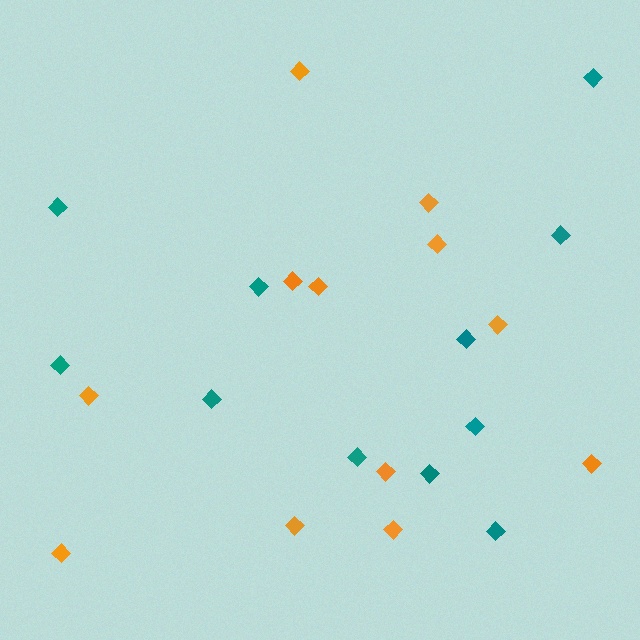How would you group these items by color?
There are 2 groups: one group of orange diamonds (12) and one group of teal diamonds (11).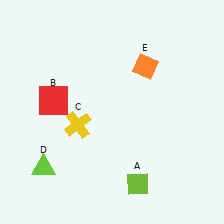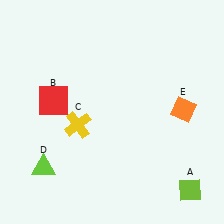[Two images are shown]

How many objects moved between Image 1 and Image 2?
2 objects moved between the two images.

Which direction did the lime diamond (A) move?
The lime diamond (A) moved right.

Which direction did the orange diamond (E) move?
The orange diamond (E) moved down.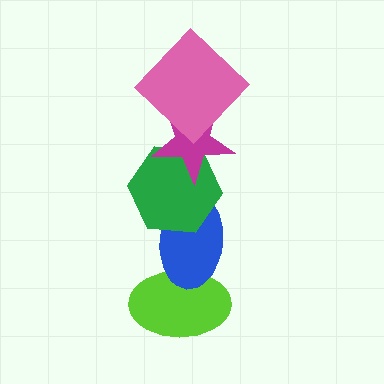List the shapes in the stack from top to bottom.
From top to bottom: the pink diamond, the magenta star, the green hexagon, the blue ellipse, the lime ellipse.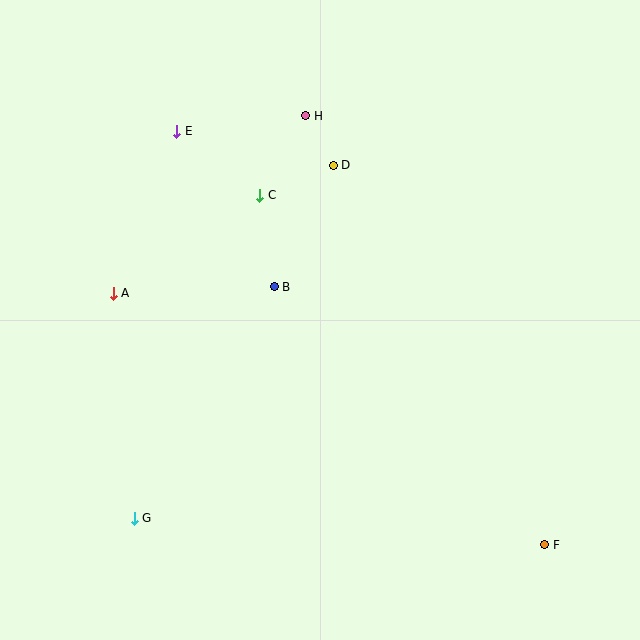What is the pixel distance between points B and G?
The distance between B and G is 271 pixels.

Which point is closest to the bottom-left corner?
Point G is closest to the bottom-left corner.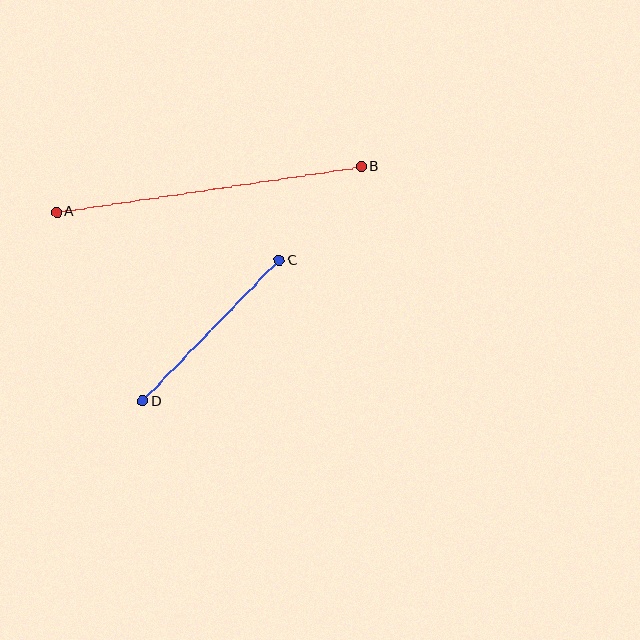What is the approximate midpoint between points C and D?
The midpoint is at approximately (211, 331) pixels.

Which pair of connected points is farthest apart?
Points A and B are farthest apart.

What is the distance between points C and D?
The distance is approximately 196 pixels.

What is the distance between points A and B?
The distance is approximately 308 pixels.